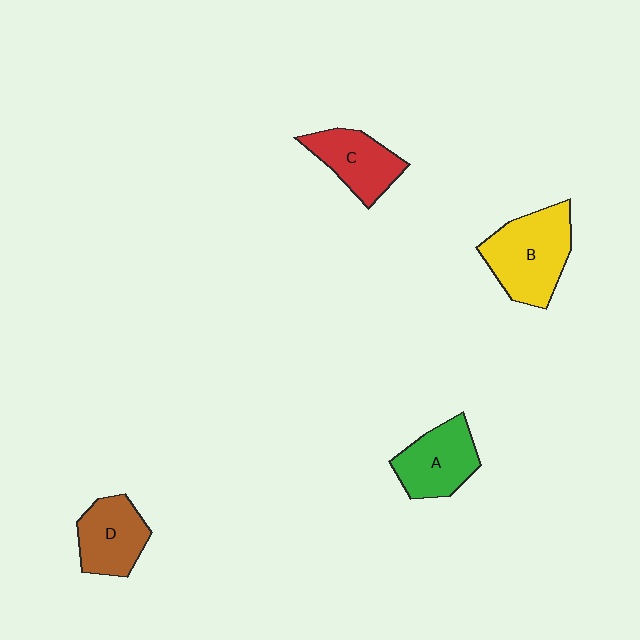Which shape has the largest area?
Shape B (yellow).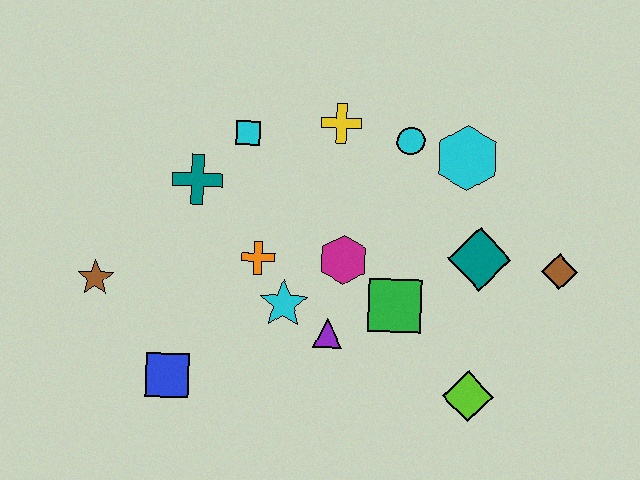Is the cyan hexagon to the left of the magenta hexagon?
No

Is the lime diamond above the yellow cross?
No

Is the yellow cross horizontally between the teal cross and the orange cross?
No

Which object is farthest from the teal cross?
The brown diamond is farthest from the teal cross.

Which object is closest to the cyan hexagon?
The cyan circle is closest to the cyan hexagon.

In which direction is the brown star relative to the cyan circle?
The brown star is to the left of the cyan circle.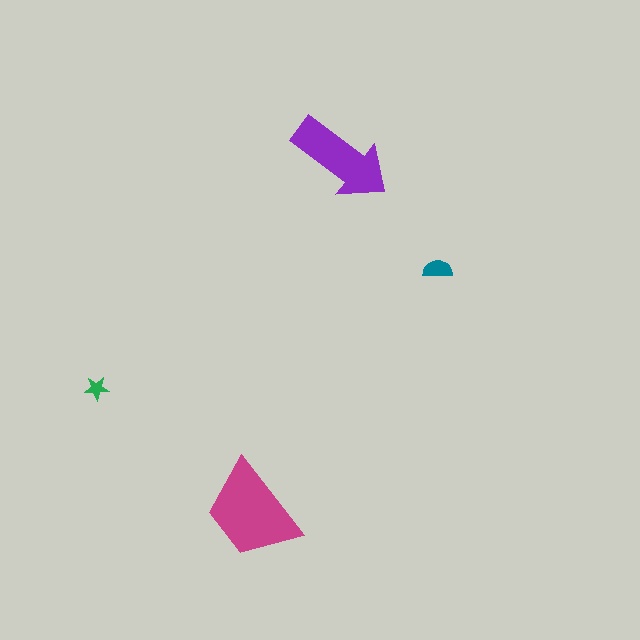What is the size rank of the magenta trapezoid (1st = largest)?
1st.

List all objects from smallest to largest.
The green star, the teal semicircle, the purple arrow, the magenta trapezoid.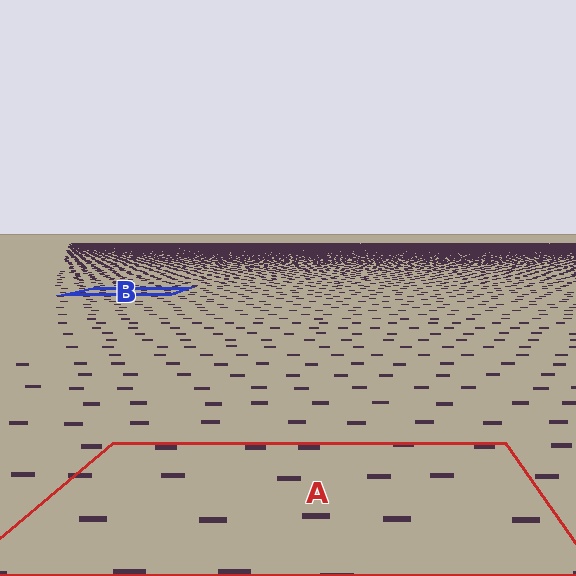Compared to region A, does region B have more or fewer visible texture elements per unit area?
Region B has more texture elements per unit area — they are packed more densely because it is farther away.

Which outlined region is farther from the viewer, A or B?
Region B is farther from the viewer — the texture elements inside it appear smaller and more densely packed.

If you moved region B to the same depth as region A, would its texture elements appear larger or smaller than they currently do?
They would appear larger. At a closer depth, the same texture elements are projected at a bigger on-screen size.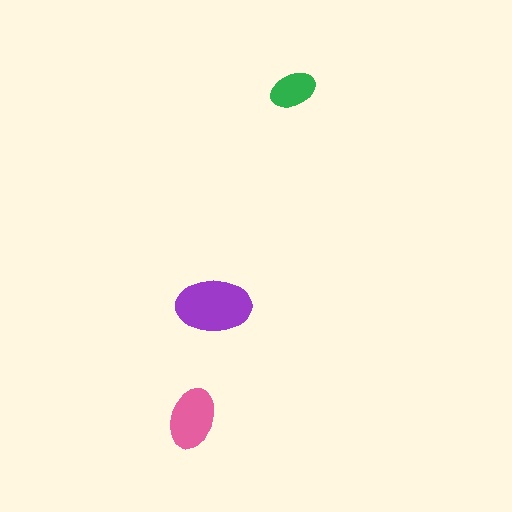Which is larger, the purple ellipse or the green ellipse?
The purple one.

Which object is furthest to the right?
The green ellipse is rightmost.